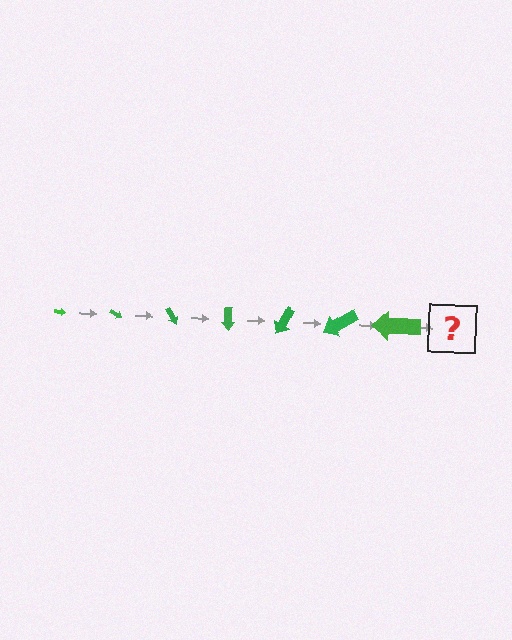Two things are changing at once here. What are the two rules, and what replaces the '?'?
The two rules are that the arrow grows larger each step and it rotates 30 degrees each step. The '?' should be an arrow, larger than the previous one and rotated 210 degrees from the start.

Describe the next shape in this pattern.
It should be an arrow, larger than the previous one and rotated 210 degrees from the start.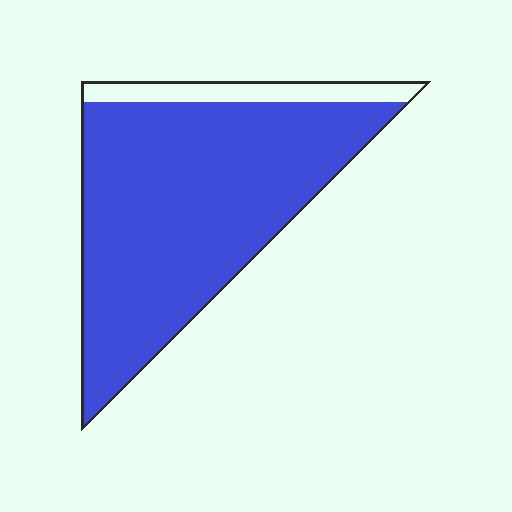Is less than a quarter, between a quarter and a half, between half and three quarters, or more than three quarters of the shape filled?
More than three quarters.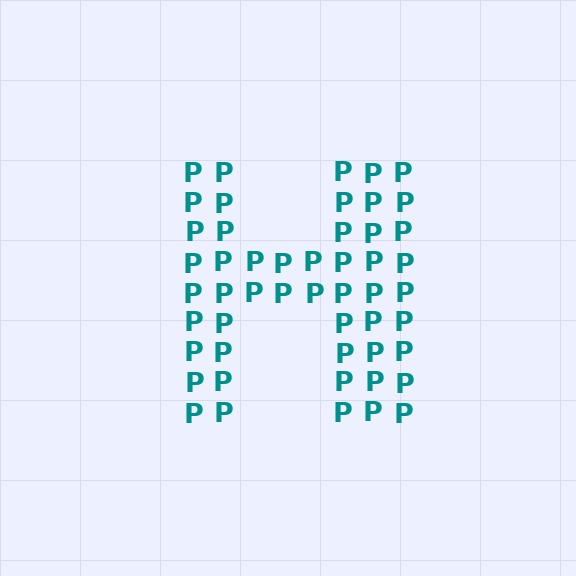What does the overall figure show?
The overall figure shows the letter H.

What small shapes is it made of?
It is made of small letter P's.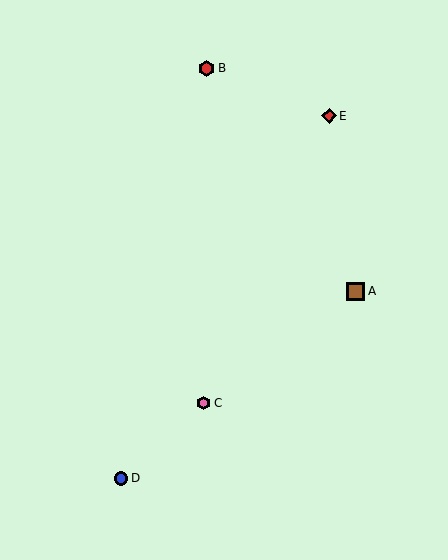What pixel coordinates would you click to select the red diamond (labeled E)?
Click at (329, 116) to select the red diamond E.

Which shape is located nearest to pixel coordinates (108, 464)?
The blue circle (labeled D) at (121, 478) is nearest to that location.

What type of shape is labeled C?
Shape C is a pink hexagon.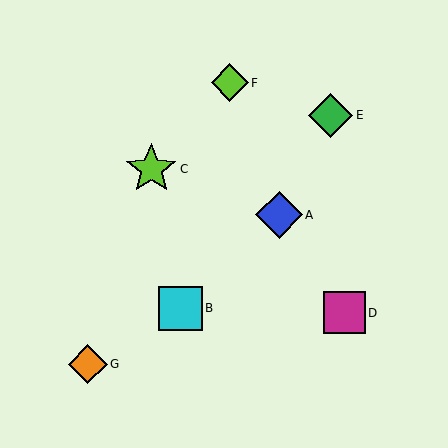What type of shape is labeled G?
Shape G is an orange diamond.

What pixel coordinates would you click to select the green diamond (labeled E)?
Click at (331, 115) to select the green diamond E.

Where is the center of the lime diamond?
The center of the lime diamond is at (230, 83).